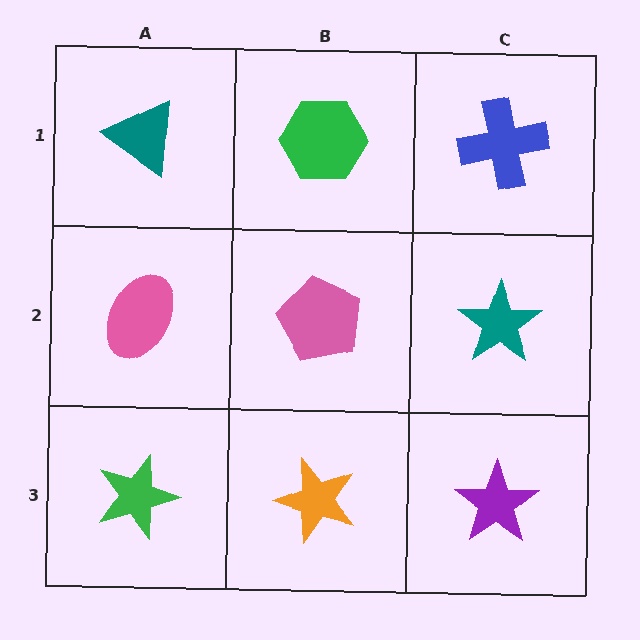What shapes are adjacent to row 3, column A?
A pink ellipse (row 2, column A), an orange star (row 3, column B).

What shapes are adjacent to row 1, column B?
A pink pentagon (row 2, column B), a teal triangle (row 1, column A), a blue cross (row 1, column C).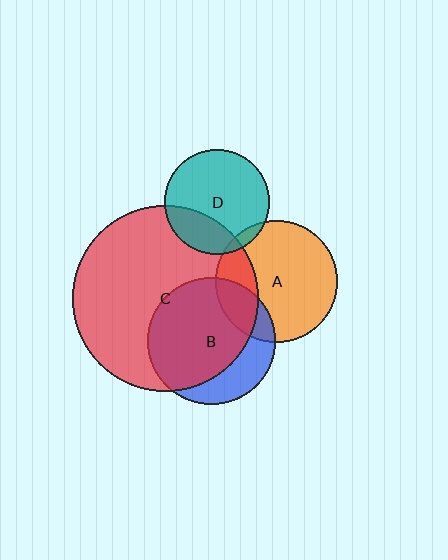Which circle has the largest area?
Circle C (red).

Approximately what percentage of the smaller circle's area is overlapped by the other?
Approximately 25%.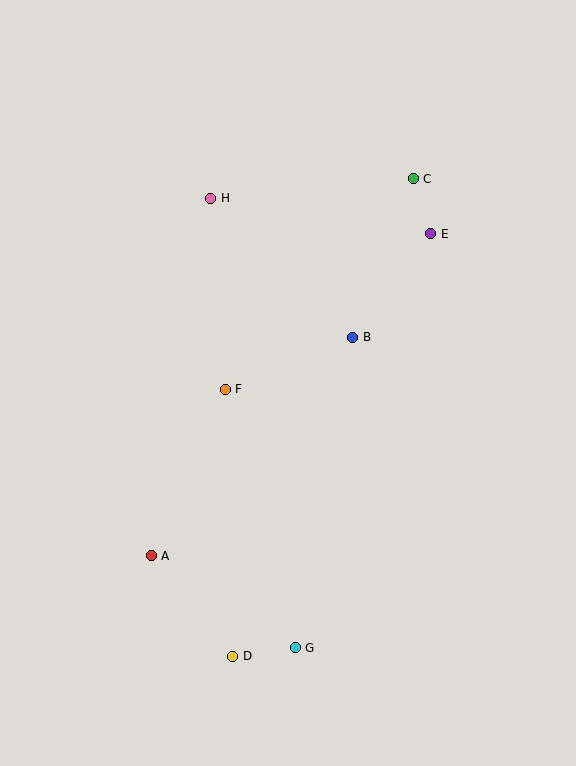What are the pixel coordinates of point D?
Point D is at (233, 656).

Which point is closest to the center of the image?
Point F at (225, 389) is closest to the center.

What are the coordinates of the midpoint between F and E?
The midpoint between F and E is at (328, 311).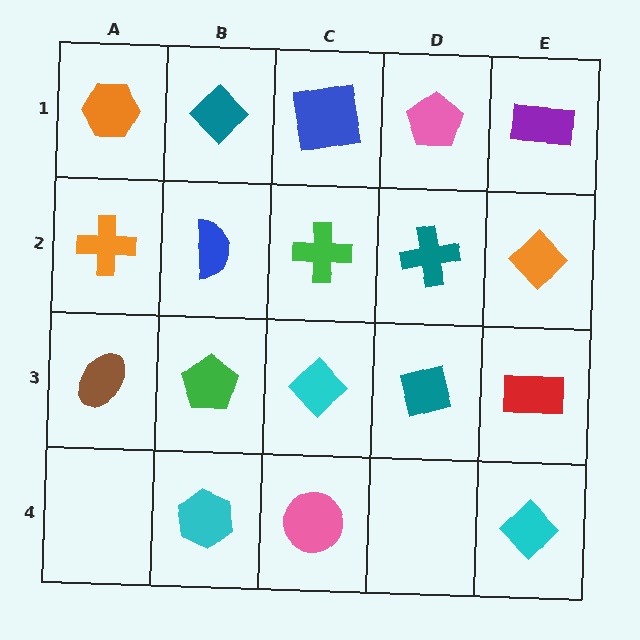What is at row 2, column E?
An orange diamond.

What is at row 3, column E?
A red rectangle.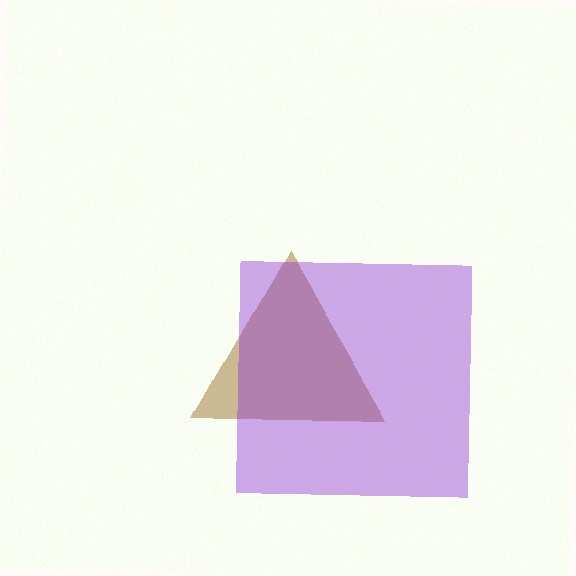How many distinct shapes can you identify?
There are 2 distinct shapes: a brown triangle, a purple square.